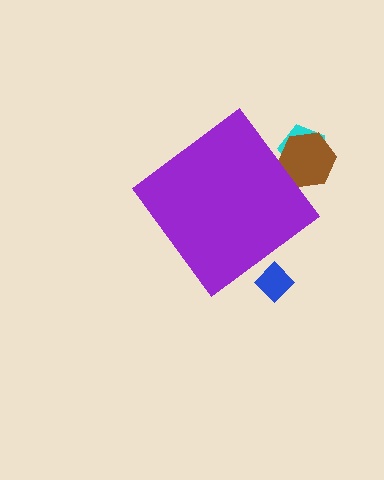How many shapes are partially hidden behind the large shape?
3 shapes are partially hidden.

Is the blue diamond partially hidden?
Yes, the blue diamond is partially hidden behind the purple diamond.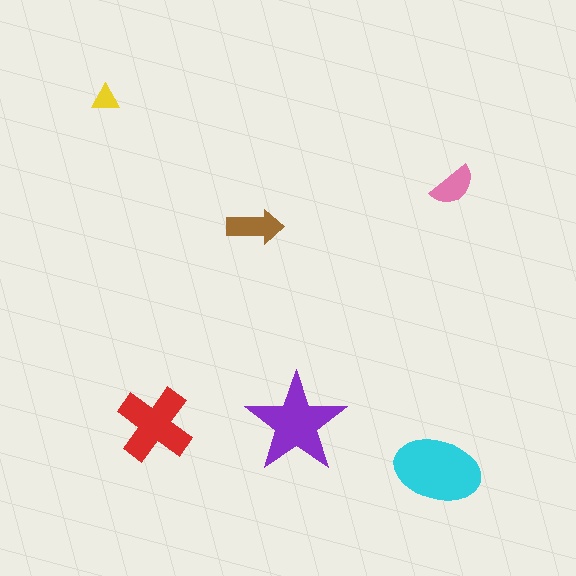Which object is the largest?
The cyan ellipse.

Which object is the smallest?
The yellow triangle.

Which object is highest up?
The yellow triangle is topmost.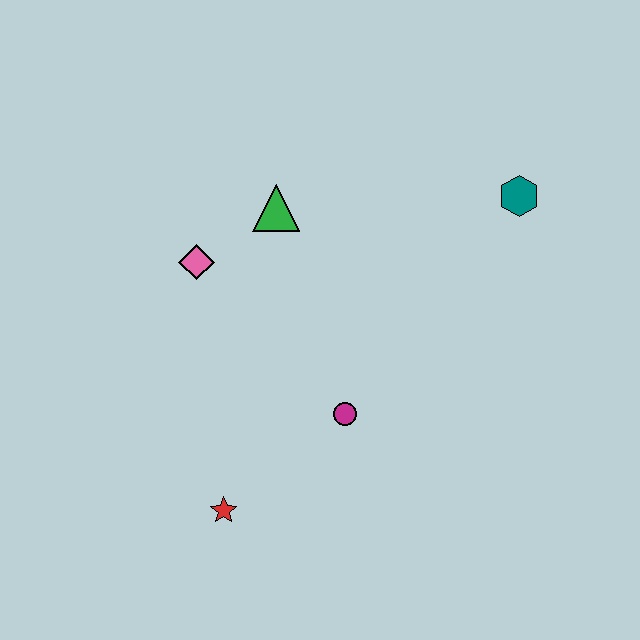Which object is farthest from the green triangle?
The red star is farthest from the green triangle.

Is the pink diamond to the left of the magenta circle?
Yes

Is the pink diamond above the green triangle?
No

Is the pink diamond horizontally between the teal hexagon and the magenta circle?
No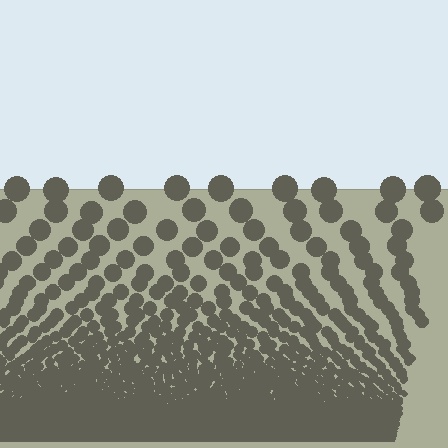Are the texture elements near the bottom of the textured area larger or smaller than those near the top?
Smaller. The gradient is inverted — elements near the bottom are smaller and denser.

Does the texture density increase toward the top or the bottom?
Density increases toward the bottom.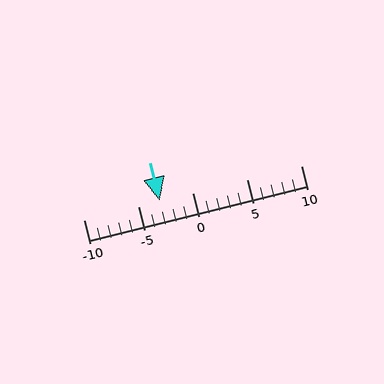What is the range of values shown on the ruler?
The ruler shows values from -10 to 10.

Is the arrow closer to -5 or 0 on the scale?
The arrow is closer to -5.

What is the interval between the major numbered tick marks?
The major tick marks are spaced 5 units apart.